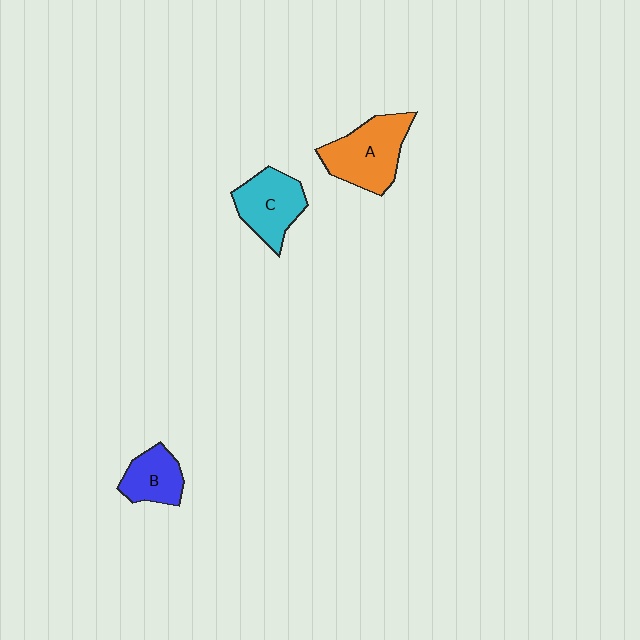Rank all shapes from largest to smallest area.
From largest to smallest: A (orange), C (cyan), B (blue).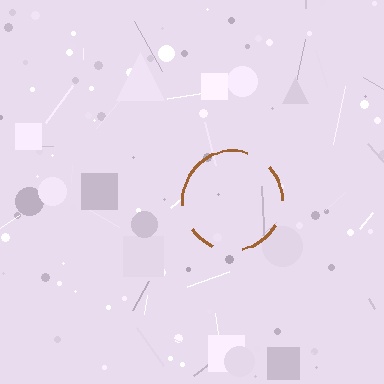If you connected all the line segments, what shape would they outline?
They would outline a circle.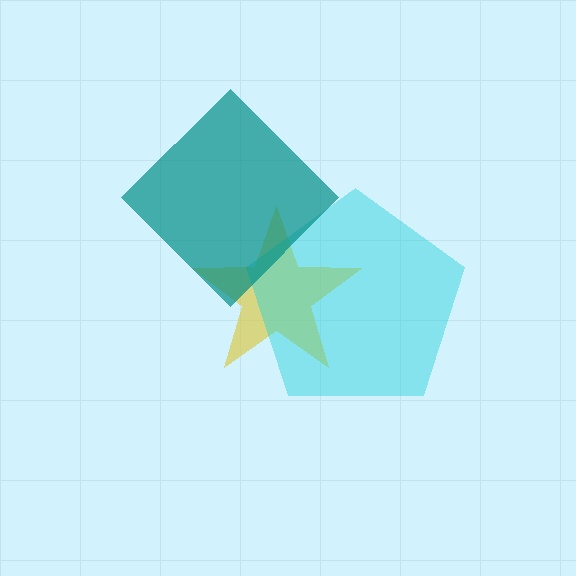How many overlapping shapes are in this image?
There are 3 overlapping shapes in the image.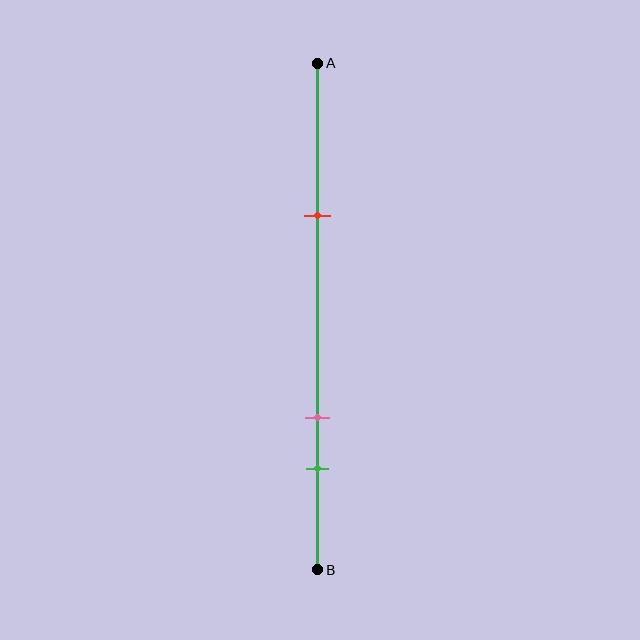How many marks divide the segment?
There are 3 marks dividing the segment.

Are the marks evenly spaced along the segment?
No, the marks are not evenly spaced.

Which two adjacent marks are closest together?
The pink and green marks are the closest adjacent pair.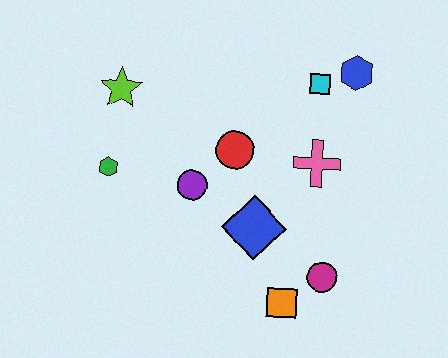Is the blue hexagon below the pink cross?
No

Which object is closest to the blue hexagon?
The cyan square is closest to the blue hexagon.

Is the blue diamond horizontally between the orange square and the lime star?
Yes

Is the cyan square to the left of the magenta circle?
Yes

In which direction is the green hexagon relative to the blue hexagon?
The green hexagon is to the left of the blue hexagon.